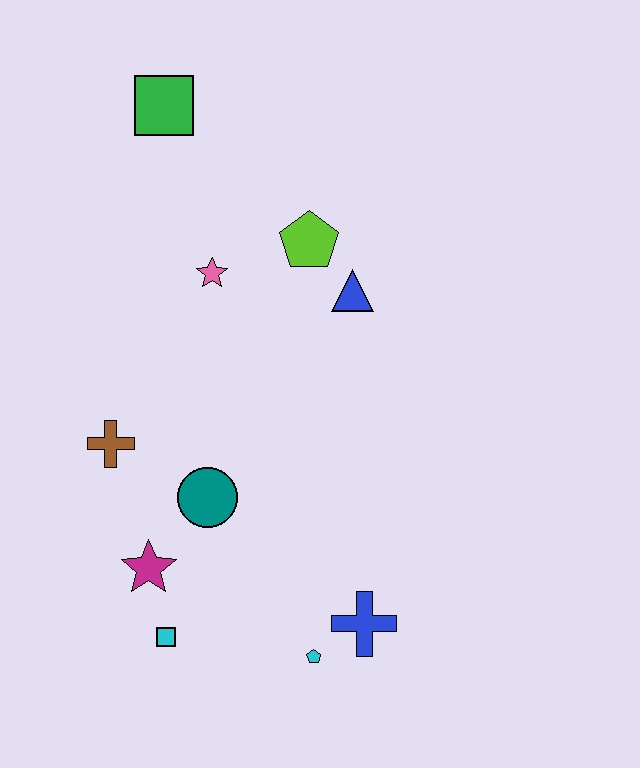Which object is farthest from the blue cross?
The green square is farthest from the blue cross.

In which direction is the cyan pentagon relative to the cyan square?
The cyan pentagon is to the right of the cyan square.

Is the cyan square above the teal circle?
No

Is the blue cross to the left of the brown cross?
No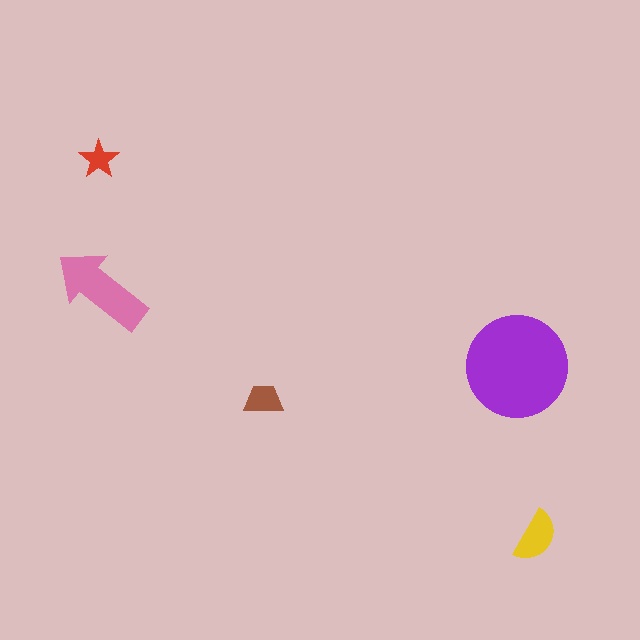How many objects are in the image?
There are 5 objects in the image.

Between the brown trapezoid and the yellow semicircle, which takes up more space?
The yellow semicircle.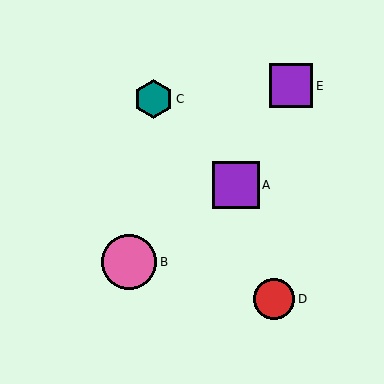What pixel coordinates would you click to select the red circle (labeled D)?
Click at (274, 299) to select the red circle D.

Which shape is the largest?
The pink circle (labeled B) is the largest.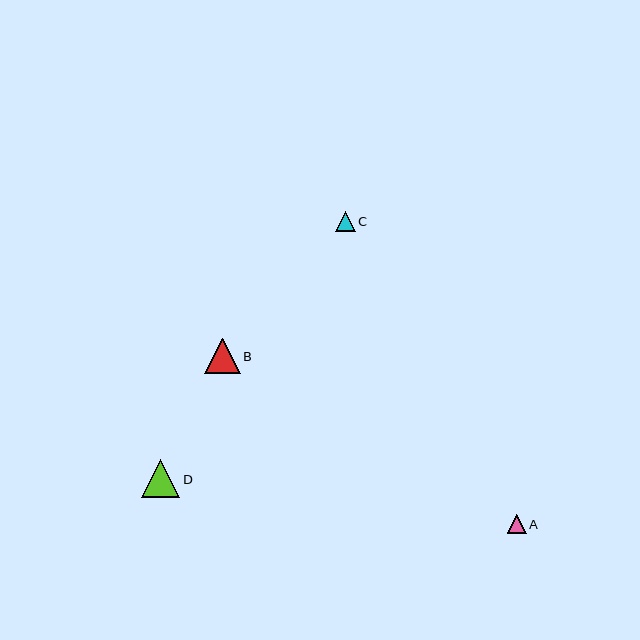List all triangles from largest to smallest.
From largest to smallest: D, B, C, A.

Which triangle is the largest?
Triangle D is the largest with a size of approximately 39 pixels.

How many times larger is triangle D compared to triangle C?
Triangle D is approximately 2.0 times the size of triangle C.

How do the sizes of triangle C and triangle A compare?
Triangle C and triangle A are approximately the same size.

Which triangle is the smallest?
Triangle A is the smallest with a size of approximately 19 pixels.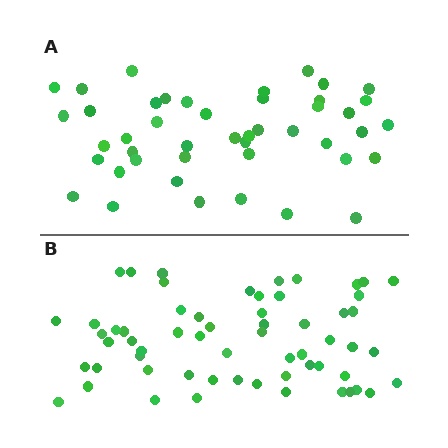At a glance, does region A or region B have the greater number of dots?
Region B (the bottom region) has more dots.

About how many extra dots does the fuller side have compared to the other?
Region B has approximately 15 more dots than region A.